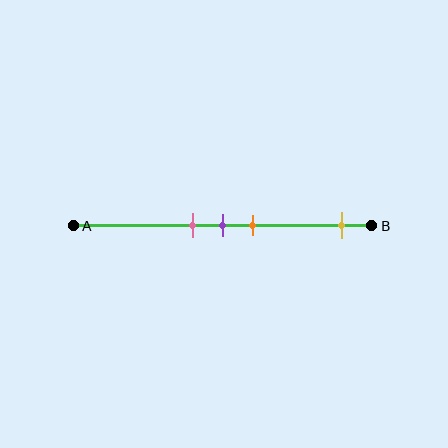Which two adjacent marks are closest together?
The pink and purple marks are the closest adjacent pair.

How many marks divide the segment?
There are 4 marks dividing the segment.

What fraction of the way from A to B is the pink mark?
The pink mark is approximately 40% (0.4) of the way from A to B.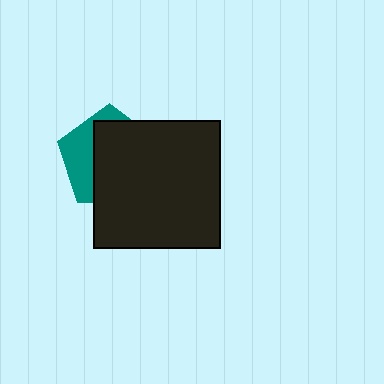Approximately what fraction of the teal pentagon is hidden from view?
Roughly 66% of the teal pentagon is hidden behind the black square.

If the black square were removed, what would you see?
You would see the complete teal pentagon.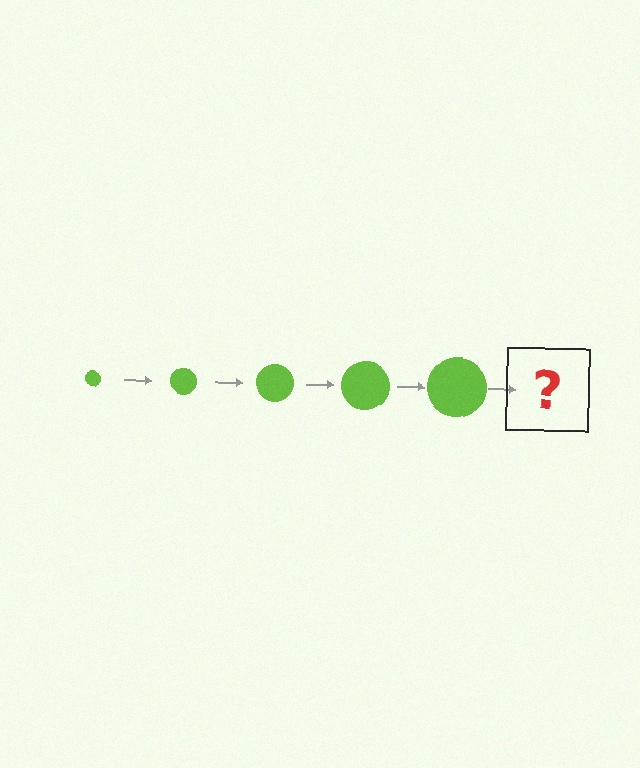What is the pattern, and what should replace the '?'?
The pattern is that the circle gets progressively larger each step. The '?' should be a lime circle, larger than the previous one.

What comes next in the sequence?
The next element should be a lime circle, larger than the previous one.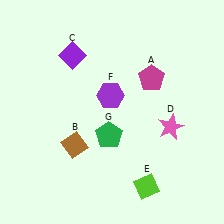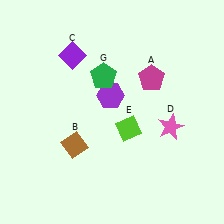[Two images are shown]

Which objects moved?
The objects that moved are: the lime diamond (E), the green pentagon (G).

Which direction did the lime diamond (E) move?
The lime diamond (E) moved up.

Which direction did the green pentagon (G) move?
The green pentagon (G) moved up.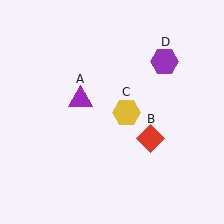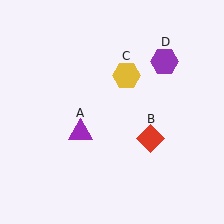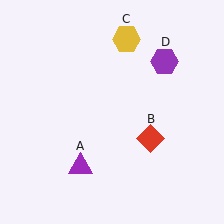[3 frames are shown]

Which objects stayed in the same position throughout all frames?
Red diamond (object B) and purple hexagon (object D) remained stationary.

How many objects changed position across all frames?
2 objects changed position: purple triangle (object A), yellow hexagon (object C).